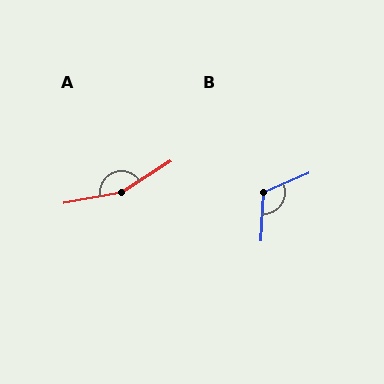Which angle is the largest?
A, at approximately 158 degrees.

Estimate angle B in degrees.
Approximately 116 degrees.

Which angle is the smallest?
B, at approximately 116 degrees.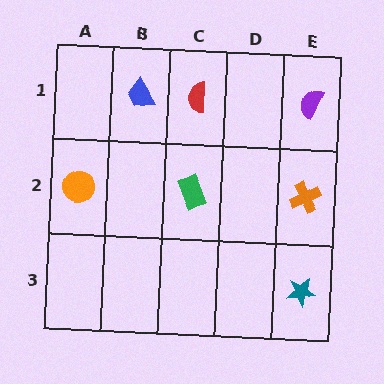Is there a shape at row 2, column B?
No, that cell is empty.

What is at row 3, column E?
A teal star.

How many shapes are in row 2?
3 shapes.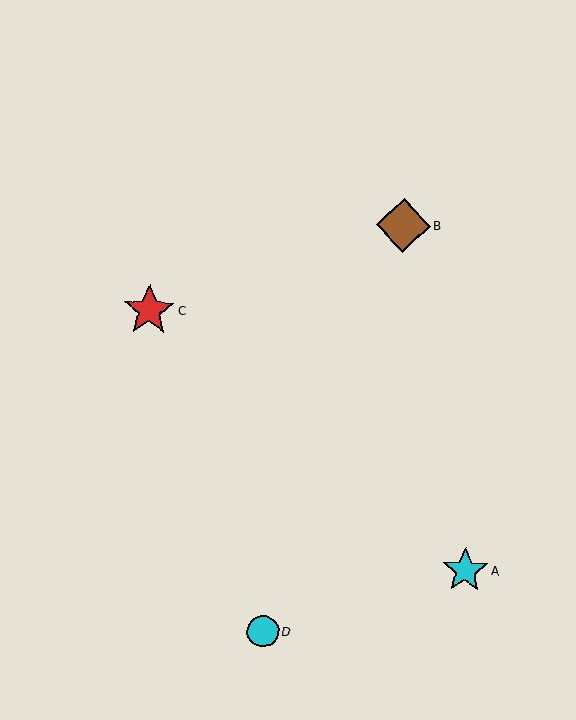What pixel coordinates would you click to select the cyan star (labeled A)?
Click at (465, 570) to select the cyan star A.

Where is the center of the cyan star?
The center of the cyan star is at (465, 570).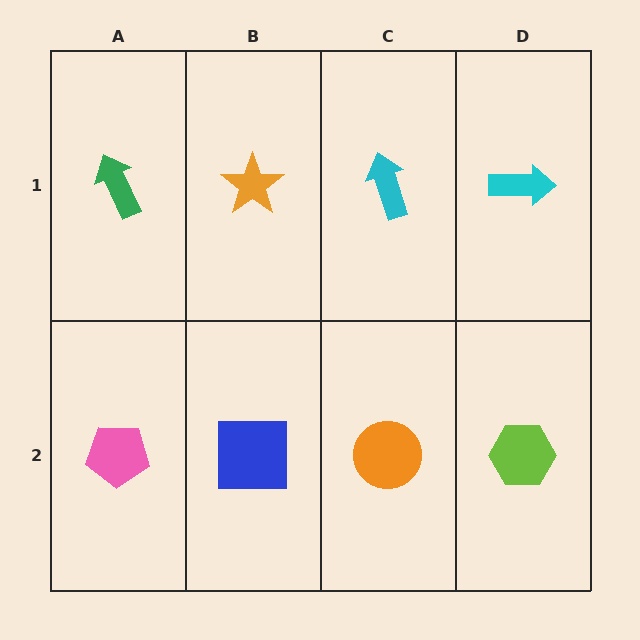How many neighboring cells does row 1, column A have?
2.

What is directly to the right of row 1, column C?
A cyan arrow.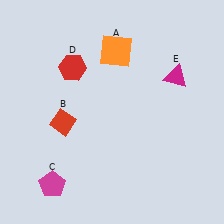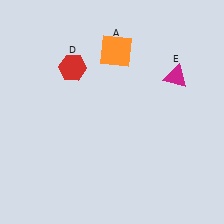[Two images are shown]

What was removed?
The red diamond (B), the magenta pentagon (C) were removed in Image 2.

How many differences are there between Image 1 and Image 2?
There are 2 differences between the two images.